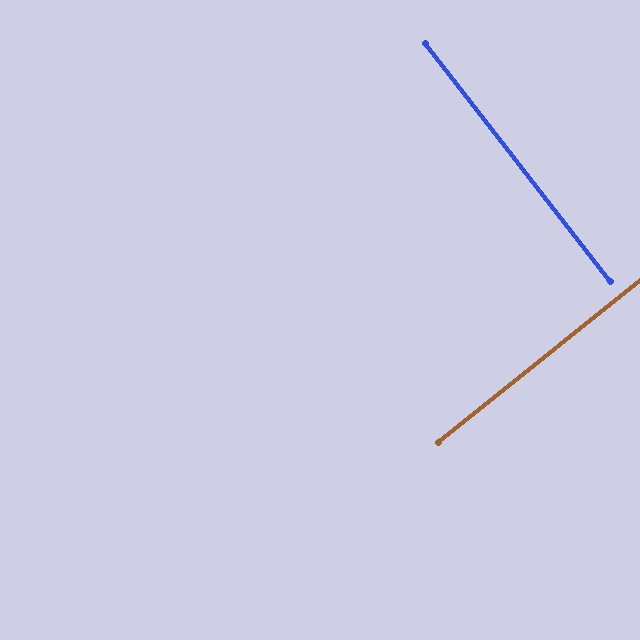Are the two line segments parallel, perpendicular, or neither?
Perpendicular — they meet at approximately 89°.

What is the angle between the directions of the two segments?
Approximately 89 degrees.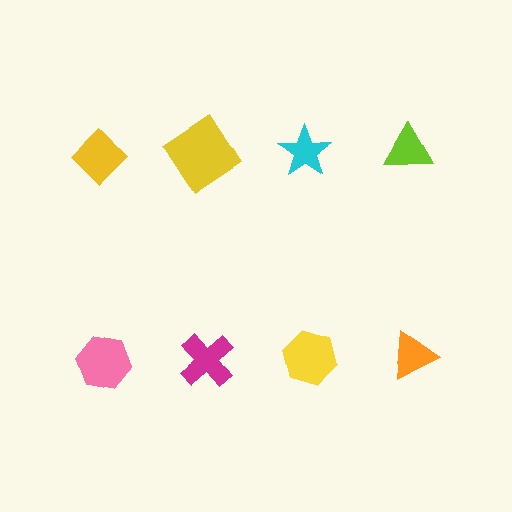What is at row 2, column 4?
An orange triangle.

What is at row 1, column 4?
A lime triangle.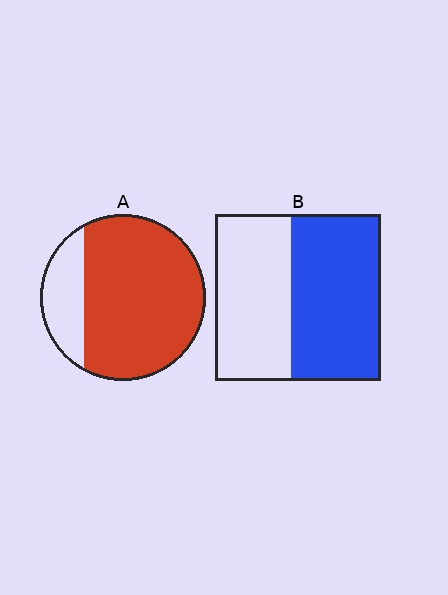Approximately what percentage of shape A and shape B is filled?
A is approximately 80% and B is approximately 55%.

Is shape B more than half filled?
Yes.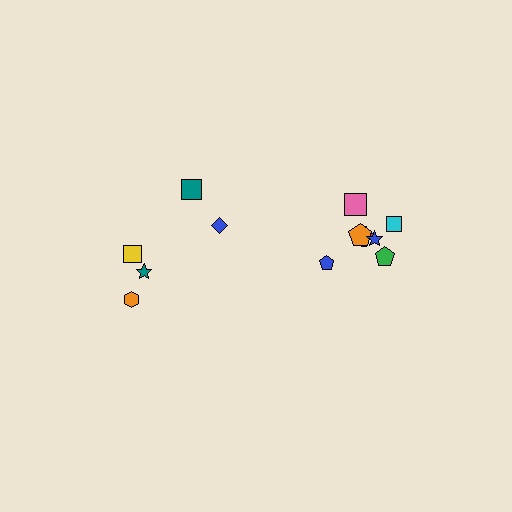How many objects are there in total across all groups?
There are 12 objects.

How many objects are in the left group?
There are 5 objects.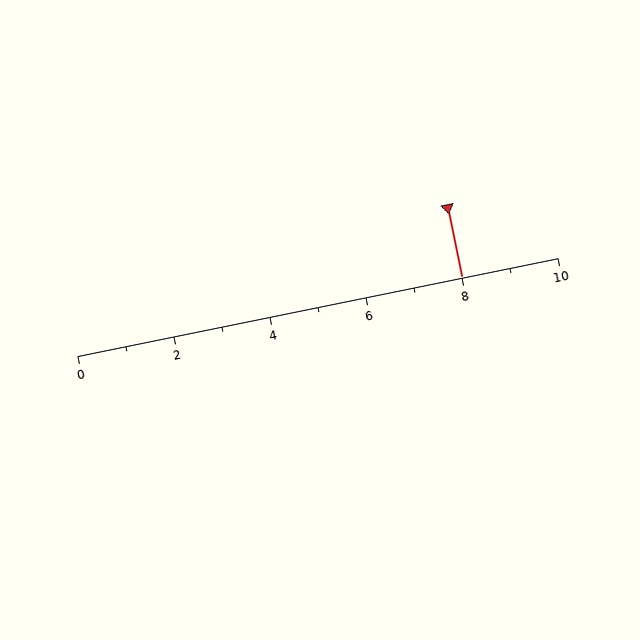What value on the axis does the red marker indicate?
The marker indicates approximately 8.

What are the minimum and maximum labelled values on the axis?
The axis runs from 0 to 10.